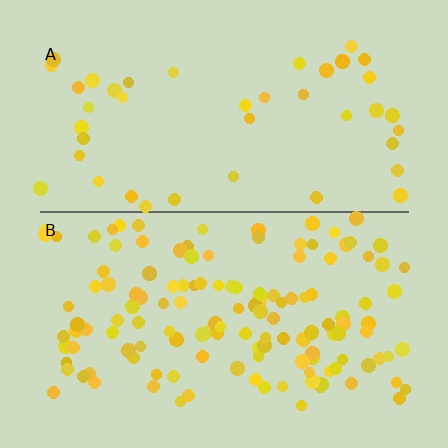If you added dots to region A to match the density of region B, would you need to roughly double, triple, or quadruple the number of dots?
Approximately triple.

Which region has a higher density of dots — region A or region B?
B (the bottom).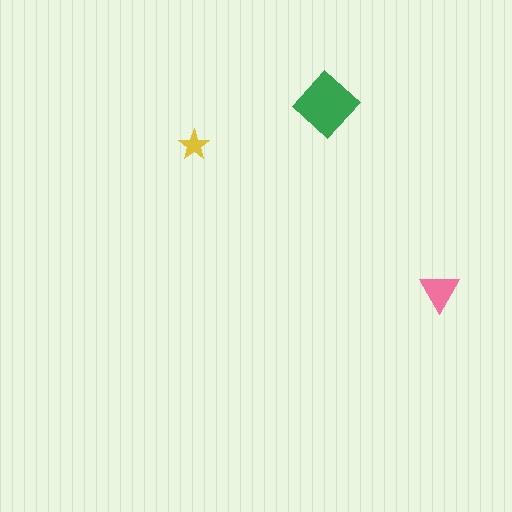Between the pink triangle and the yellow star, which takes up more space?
The pink triangle.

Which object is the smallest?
The yellow star.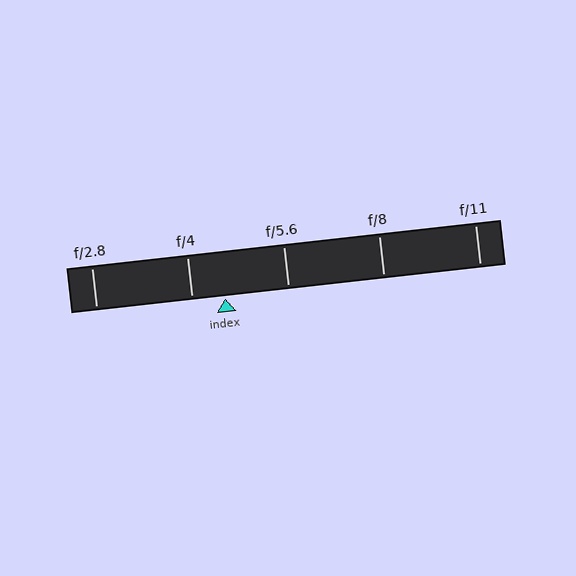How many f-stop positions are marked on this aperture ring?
There are 5 f-stop positions marked.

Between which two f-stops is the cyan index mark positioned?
The index mark is between f/4 and f/5.6.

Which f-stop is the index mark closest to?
The index mark is closest to f/4.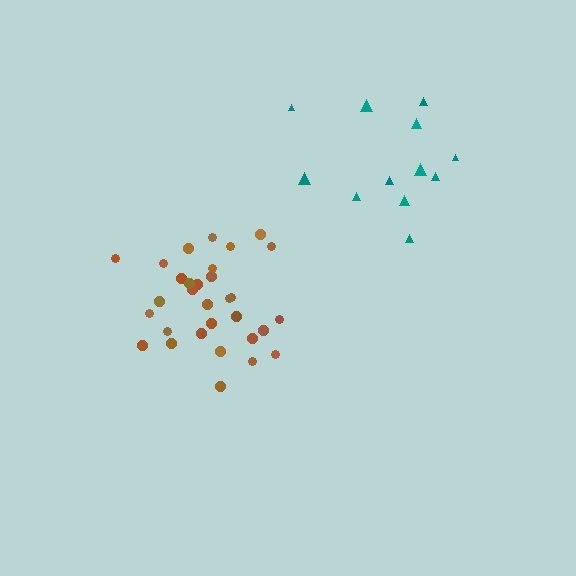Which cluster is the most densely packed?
Brown.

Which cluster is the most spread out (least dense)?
Teal.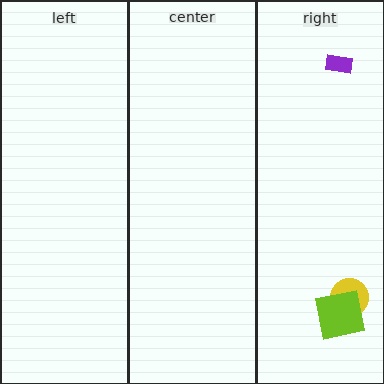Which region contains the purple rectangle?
The right region.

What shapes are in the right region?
The yellow circle, the purple rectangle, the lime square.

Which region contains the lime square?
The right region.